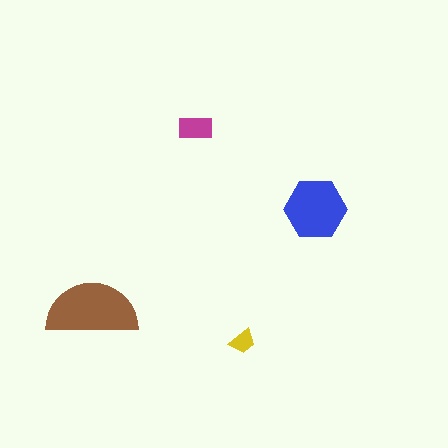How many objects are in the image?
There are 4 objects in the image.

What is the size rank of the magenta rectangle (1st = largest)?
3rd.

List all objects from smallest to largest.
The yellow trapezoid, the magenta rectangle, the blue hexagon, the brown semicircle.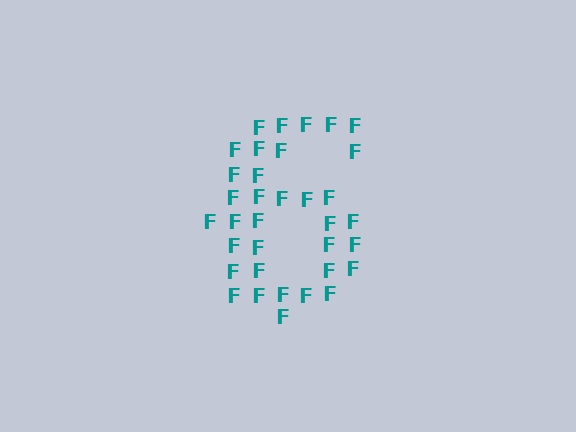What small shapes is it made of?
It is made of small letter F's.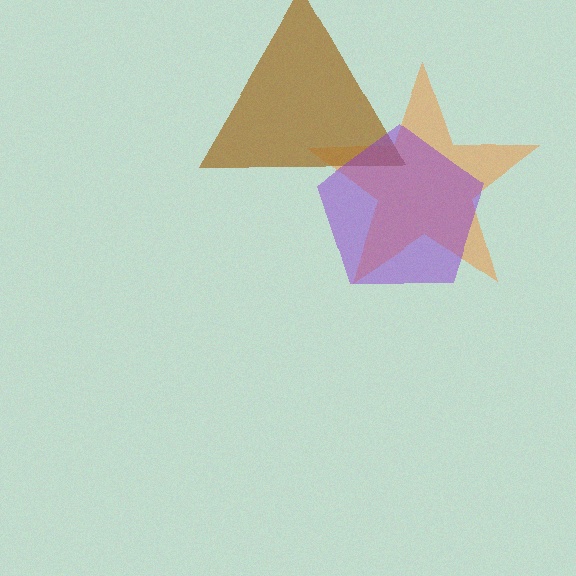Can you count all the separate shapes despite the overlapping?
Yes, there are 3 separate shapes.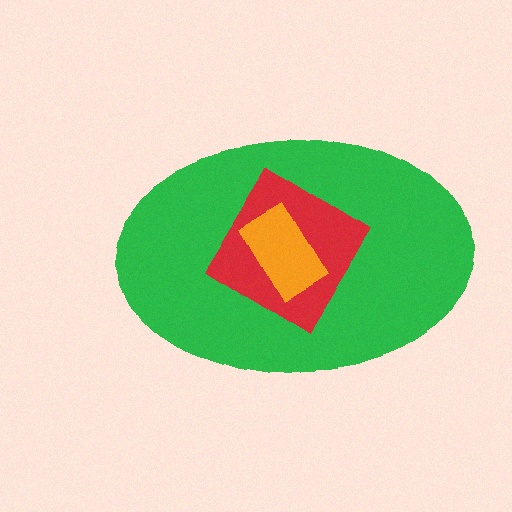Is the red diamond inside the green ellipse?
Yes.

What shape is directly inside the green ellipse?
The red diamond.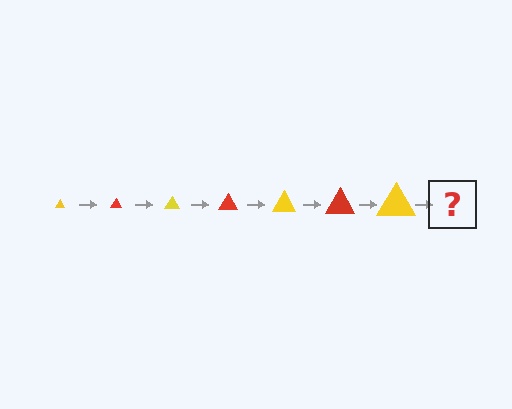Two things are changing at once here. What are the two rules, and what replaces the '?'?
The two rules are that the triangle grows larger each step and the color cycles through yellow and red. The '?' should be a red triangle, larger than the previous one.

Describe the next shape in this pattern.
It should be a red triangle, larger than the previous one.